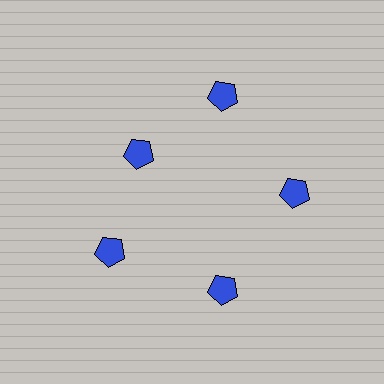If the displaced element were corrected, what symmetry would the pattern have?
It would have 5-fold rotational symmetry — the pattern would map onto itself every 72 degrees.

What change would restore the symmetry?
The symmetry would be restored by moving it outward, back onto the ring so that all 5 pentagons sit at equal angles and equal distance from the center.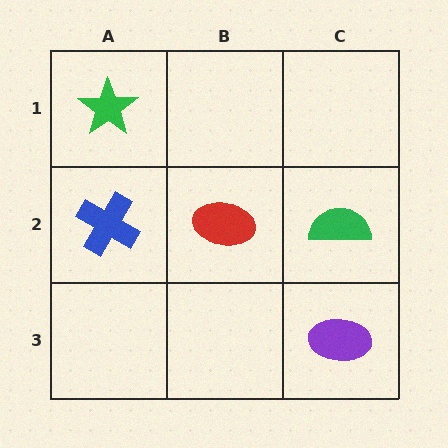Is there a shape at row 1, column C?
No, that cell is empty.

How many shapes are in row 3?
1 shape.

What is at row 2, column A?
A blue cross.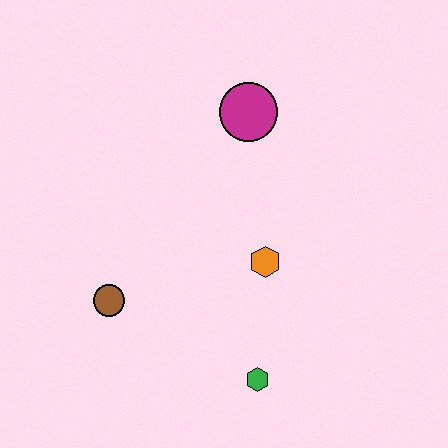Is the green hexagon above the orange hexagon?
No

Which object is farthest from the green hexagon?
The magenta circle is farthest from the green hexagon.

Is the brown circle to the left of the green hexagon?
Yes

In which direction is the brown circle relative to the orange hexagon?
The brown circle is to the left of the orange hexagon.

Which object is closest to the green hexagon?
The orange hexagon is closest to the green hexagon.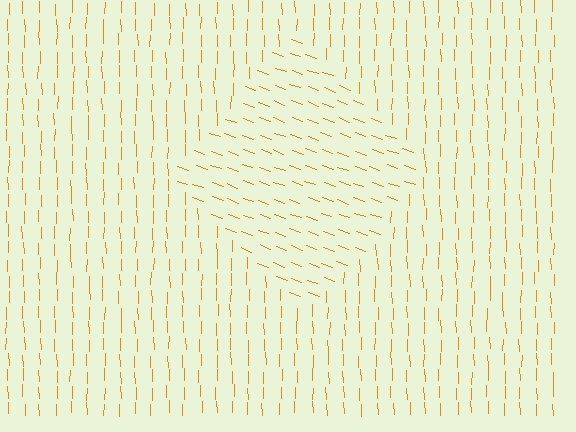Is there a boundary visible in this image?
Yes, there is a texture boundary formed by a change in line orientation.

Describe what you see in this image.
The image is filled with small orange line segments. A diamond region in the image has lines oriented differently from the surrounding lines, creating a visible texture boundary.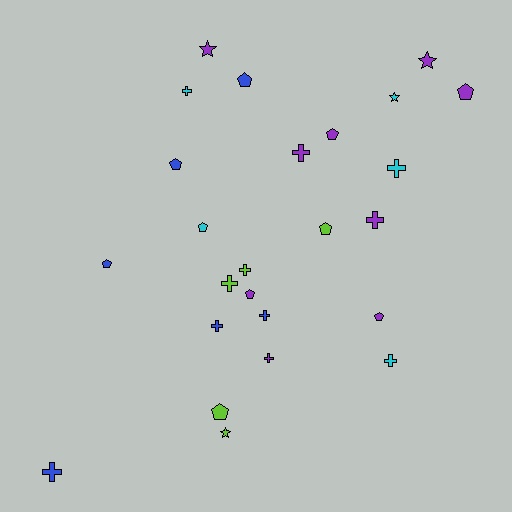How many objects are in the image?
There are 25 objects.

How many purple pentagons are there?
There are 4 purple pentagons.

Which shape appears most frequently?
Cross, with 11 objects.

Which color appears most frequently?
Purple, with 9 objects.